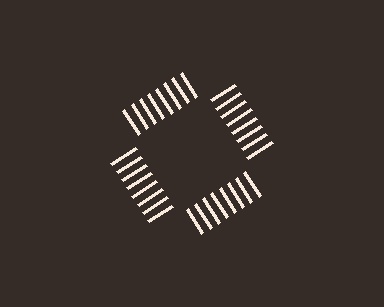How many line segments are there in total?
32 — 8 along each of the 4 edges.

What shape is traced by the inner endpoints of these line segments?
An illusory square — the line segments terminate on its edges but no continuous stroke is drawn.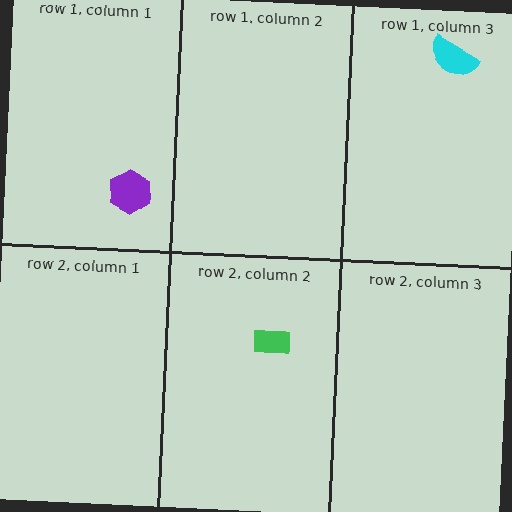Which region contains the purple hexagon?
The row 1, column 1 region.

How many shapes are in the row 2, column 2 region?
1.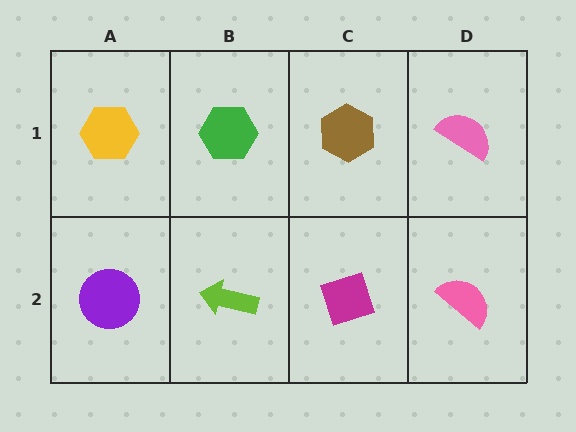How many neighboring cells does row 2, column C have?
3.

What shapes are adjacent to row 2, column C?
A brown hexagon (row 1, column C), a lime arrow (row 2, column B), a pink semicircle (row 2, column D).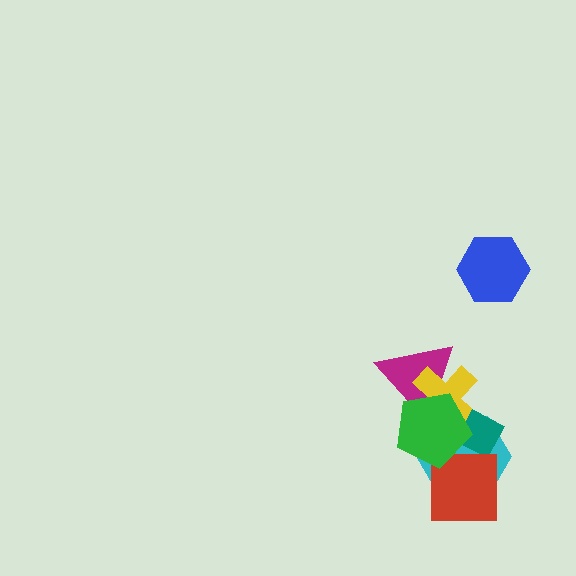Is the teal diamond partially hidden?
Yes, it is partially covered by another shape.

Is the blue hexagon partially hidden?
No, no other shape covers it.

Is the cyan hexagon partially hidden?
Yes, it is partially covered by another shape.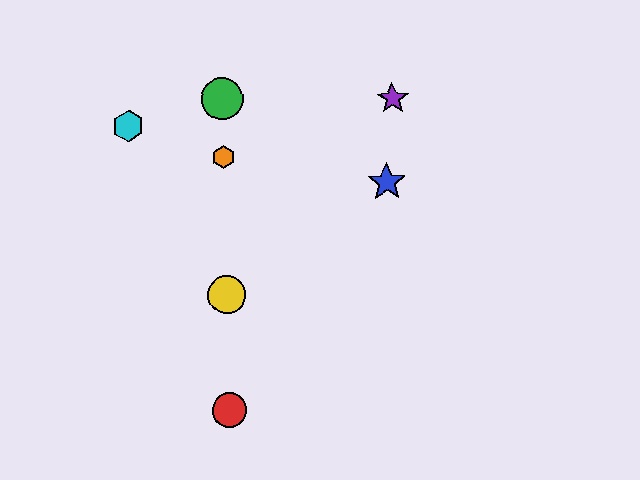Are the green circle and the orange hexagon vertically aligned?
Yes, both are at x≈222.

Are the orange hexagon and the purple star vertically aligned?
No, the orange hexagon is at x≈224 and the purple star is at x≈393.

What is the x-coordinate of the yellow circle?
The yellow circle is at x≈227.